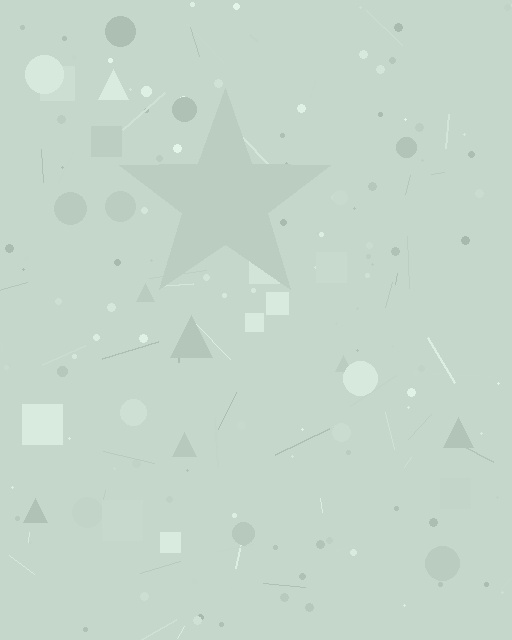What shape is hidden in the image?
A star is hidden in the image.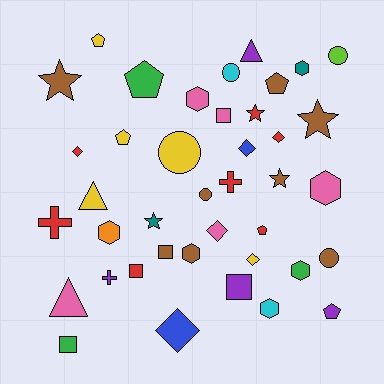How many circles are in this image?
There are 5 circles.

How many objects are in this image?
There are 40 objects.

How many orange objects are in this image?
There is 1 orange object.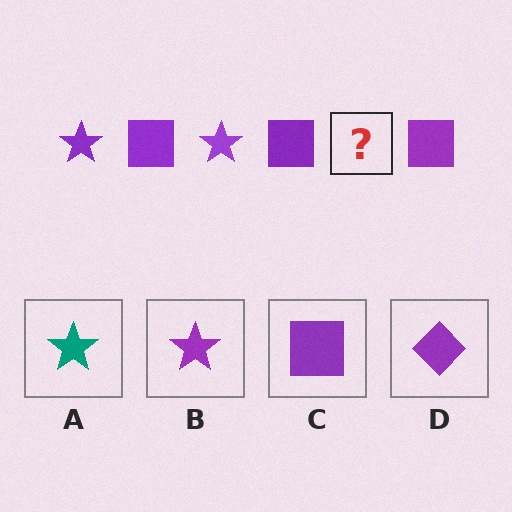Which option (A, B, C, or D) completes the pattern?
B.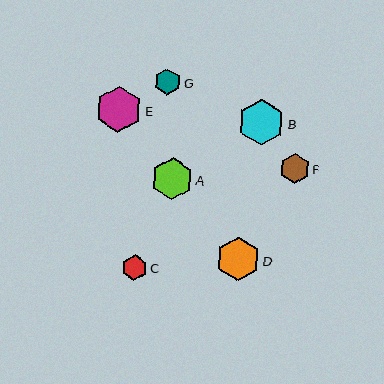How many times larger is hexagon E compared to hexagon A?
Hexagon E is approximately 1.1 times the size of hexagon A.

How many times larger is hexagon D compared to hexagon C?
Hexagon D is approximately 1.7 times the size of hexagon C.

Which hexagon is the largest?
Hexagon E is the largest with a size of approximately 46 pixels.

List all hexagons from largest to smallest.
From largest to smallest: E, B, D, A, F, G, C.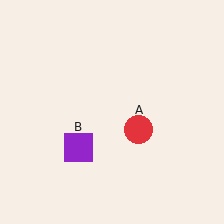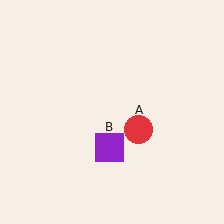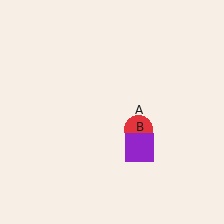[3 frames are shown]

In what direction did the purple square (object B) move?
The purple square (object B) moved right.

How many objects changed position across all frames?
1 object changed position: purple square (object B).